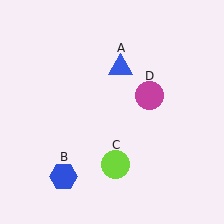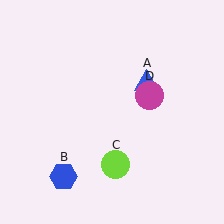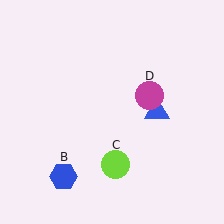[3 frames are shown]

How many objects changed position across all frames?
1 object changed position: blue triangle (object A).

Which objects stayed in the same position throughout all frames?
Blue hexagon (object B) and lime circle (object C) and magenta circle (object D) remained stationary.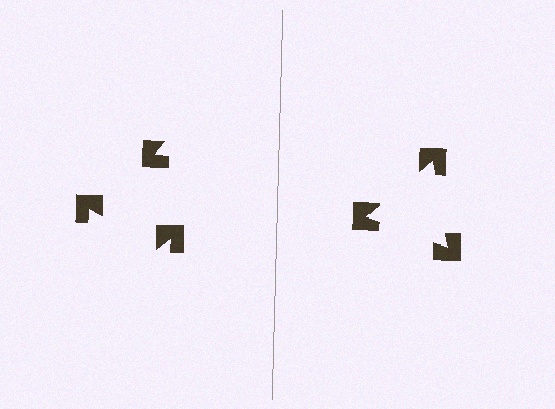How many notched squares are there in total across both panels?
6 — 3 on each side.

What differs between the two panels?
The notched squares are positioned identically on both sides; only the wedge orientations differ. On the right they align to a triangle; on the left they are misaligned.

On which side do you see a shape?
An illusory triangle appears on the right side. On the left side the wedge cuts are rotated, so no coherent shape forms.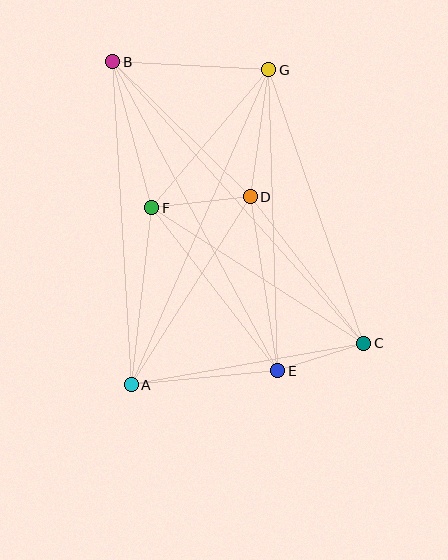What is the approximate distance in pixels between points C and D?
The distance between C and D is approximately 186 pixels.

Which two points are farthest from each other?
Points B and C are farthest from each other.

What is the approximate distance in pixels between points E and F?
The distance between E and F is approximately 206 pixels.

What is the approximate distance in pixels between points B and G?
The distance between B and G is approximately 156 pixels.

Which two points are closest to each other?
Points C and E are closest to each other.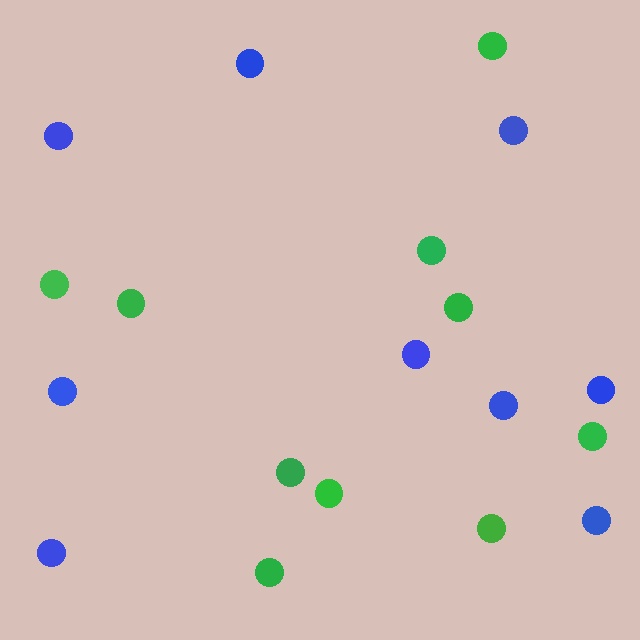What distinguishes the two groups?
There are 2 groups: one group of green circles (10) and one group of blue circles (9).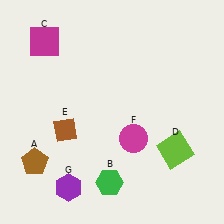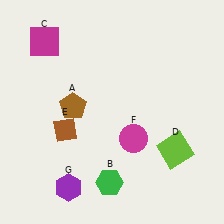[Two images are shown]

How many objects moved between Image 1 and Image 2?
1 object moved between the two images.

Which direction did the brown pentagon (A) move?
The brown pentagon (A) moved up.